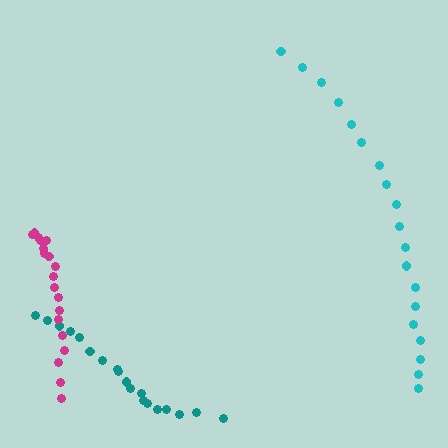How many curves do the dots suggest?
There are 3 distinct paths.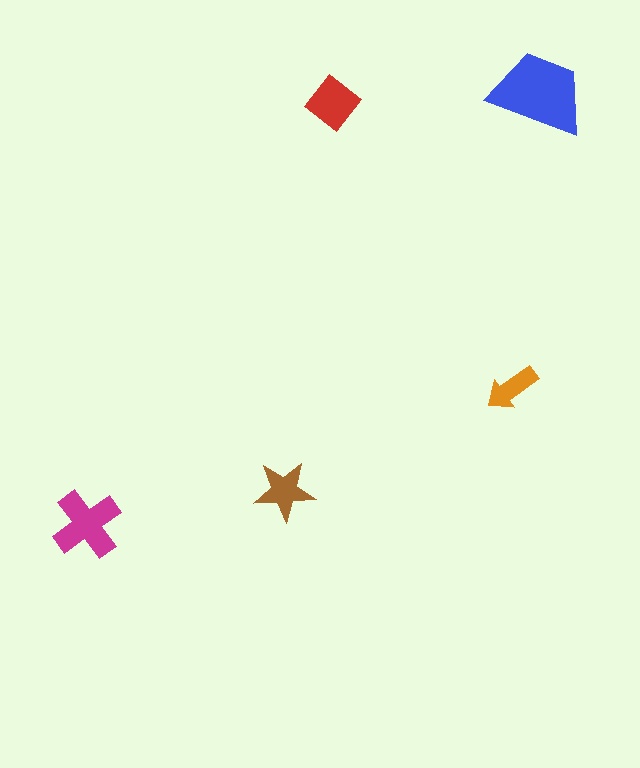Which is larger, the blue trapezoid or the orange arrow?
The blue trapezoid.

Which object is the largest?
The blue trapezoid.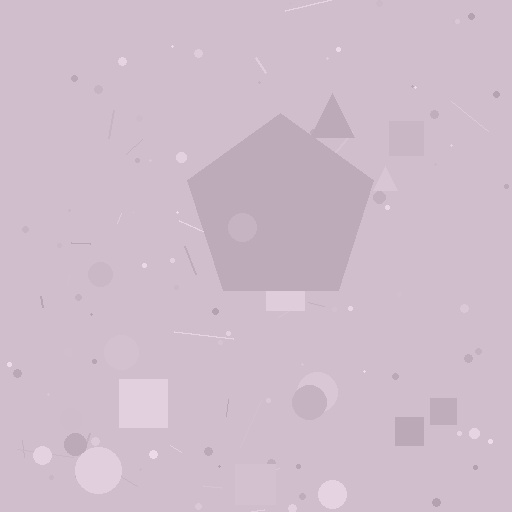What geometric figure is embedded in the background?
A pentagon is embedded in the background.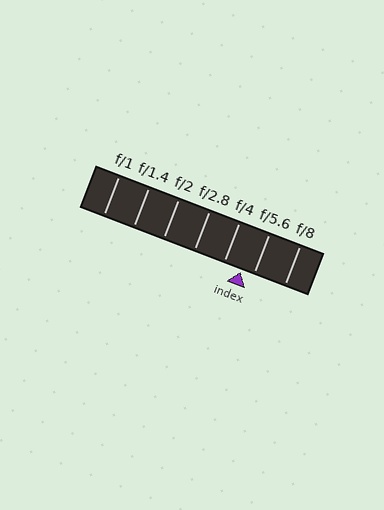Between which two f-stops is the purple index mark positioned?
The index mark is between f/4 and f/5.6.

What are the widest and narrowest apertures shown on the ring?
The widest aperture shown is f/1 and the narrowest is f/8.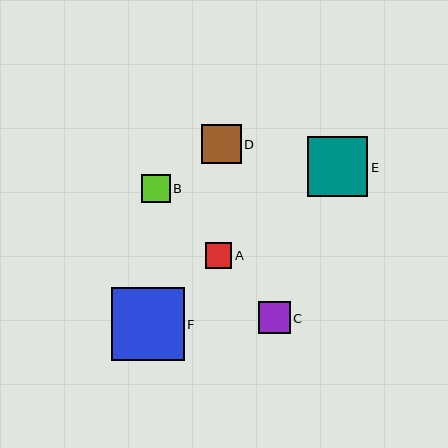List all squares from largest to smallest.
From largest to smallest: F, E, D, C, B, A.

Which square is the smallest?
Square A is the smallest with a size of approximately 26 pixels.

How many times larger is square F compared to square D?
Square F is approximately 1.9 times the size of square D.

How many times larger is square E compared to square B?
Square E is approximately 2.1 times the size of square B.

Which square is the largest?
Square F is the largest with a size of approximately 73 pixels.